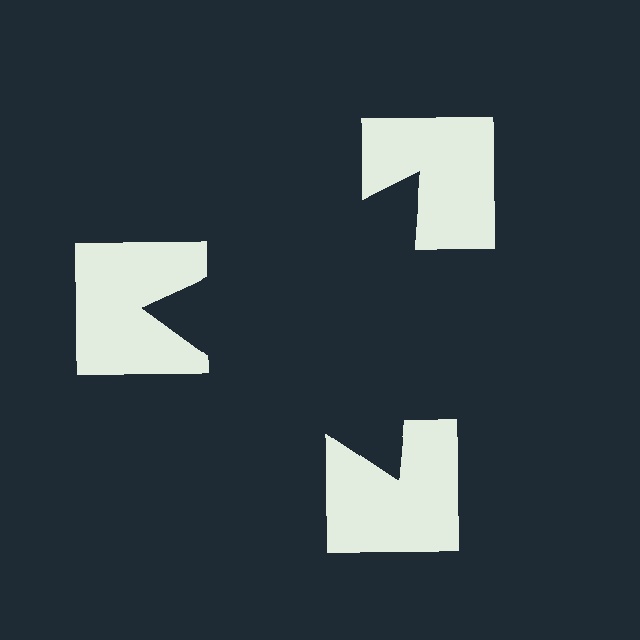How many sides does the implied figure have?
3 sides.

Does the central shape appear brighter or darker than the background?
It typically appears slightly darker than the background, even though no actual brightness change is drawn.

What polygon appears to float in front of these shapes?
An illusory triangle — its edges are inferred from the aligned wedge cuts in the notched squares, not physically drawn.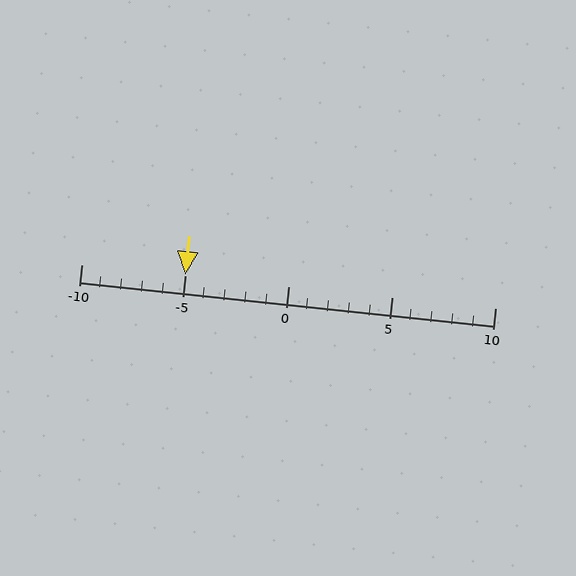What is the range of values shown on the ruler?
The ruler shows values from -10 to 10.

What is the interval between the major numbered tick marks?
The major tick marks are spaced 5 units apart.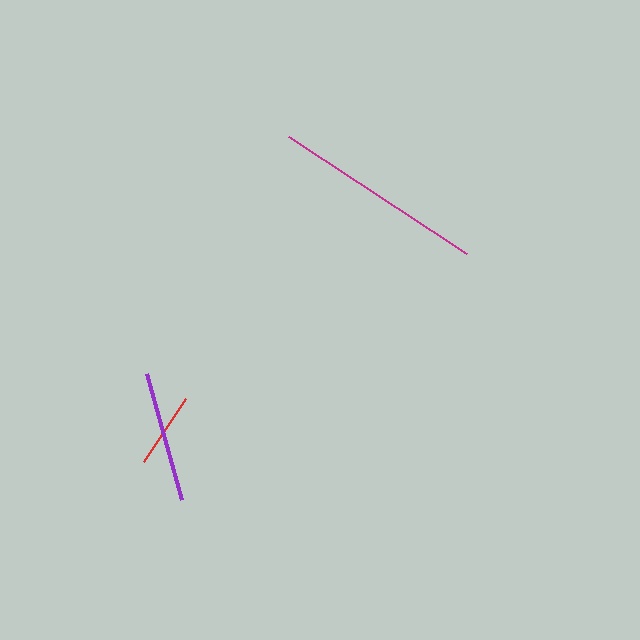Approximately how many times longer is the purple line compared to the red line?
The purple line is approximately 1.7 times the length of the red line.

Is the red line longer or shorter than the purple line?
The purple line is longer than the red line.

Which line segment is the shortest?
The red line is the shortest at approximately 76 pixels.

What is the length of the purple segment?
The purple segment is approximately 131 pixels long.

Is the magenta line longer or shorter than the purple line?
The magenta line is longer than the purple line.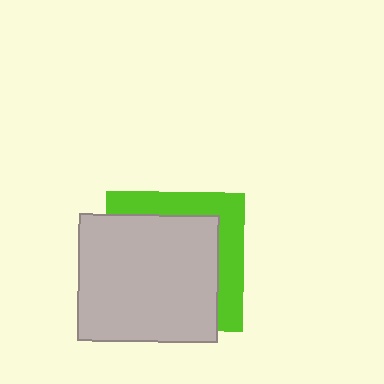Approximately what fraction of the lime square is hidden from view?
Roughly 67% of the lime square is hidden behind the light gray rectangle.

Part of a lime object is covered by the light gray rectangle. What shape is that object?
It is a square.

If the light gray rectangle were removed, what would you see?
You would see the complete lime square.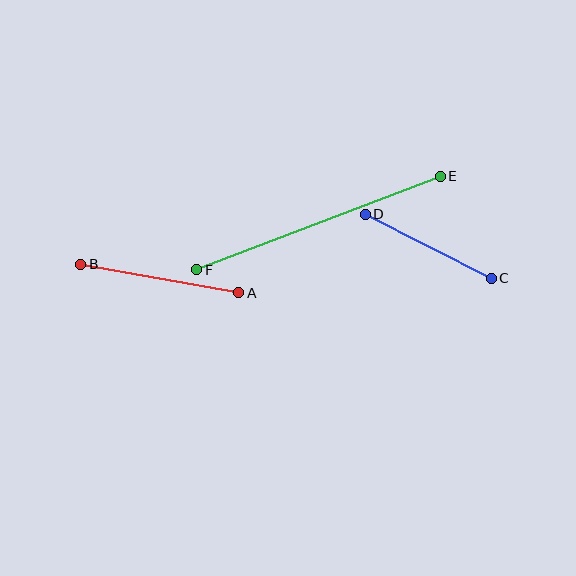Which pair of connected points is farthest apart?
Points E and F are farthest apart.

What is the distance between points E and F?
The distance is approximately 261 pixels.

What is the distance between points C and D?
The distance is approximately 141 pixels.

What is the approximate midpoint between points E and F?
The midpoint is at approximately (318, 223) pixels.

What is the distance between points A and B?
The distance is approximately 161 pixels.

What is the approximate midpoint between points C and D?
The midpoint is at approximately (428, 246) pixels.